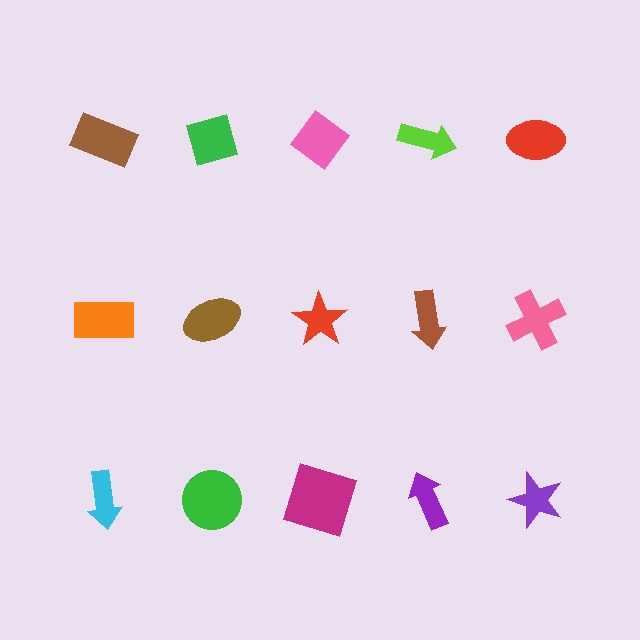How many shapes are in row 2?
5 shapes.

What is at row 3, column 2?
A green circle.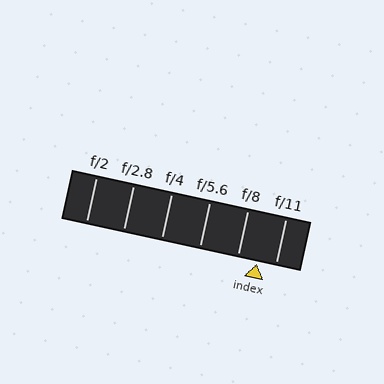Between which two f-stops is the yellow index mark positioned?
The index mark is between f/8 and f/11.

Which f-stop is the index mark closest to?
The index mark is closest to f/11.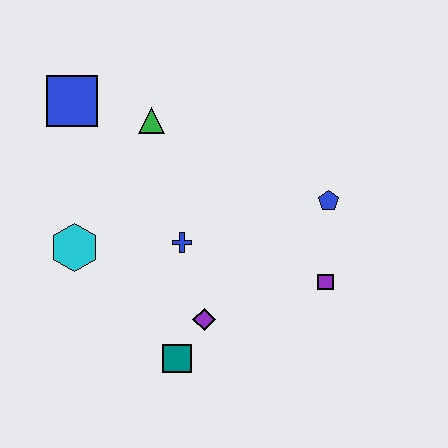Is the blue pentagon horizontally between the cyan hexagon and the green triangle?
No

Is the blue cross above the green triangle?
No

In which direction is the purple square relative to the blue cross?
The purple square is to the right of the blue cross.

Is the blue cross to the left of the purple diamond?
Yes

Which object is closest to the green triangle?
The blue square is closest to the green triangle.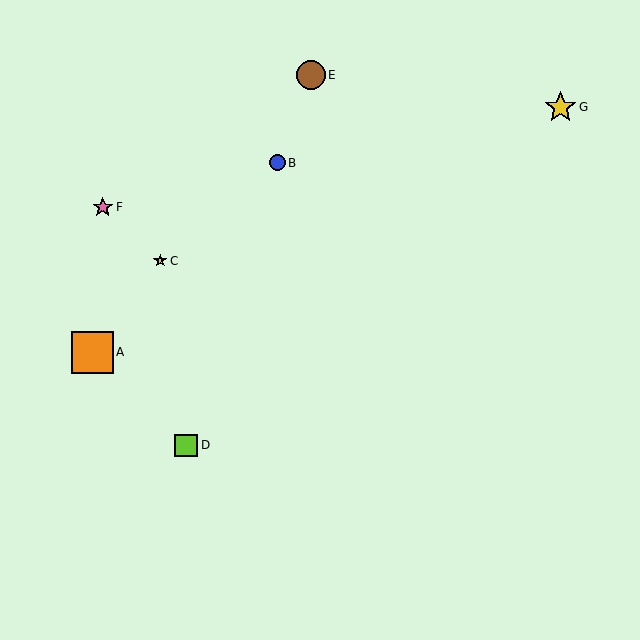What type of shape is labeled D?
Shape D is a lime square.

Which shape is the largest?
The orange square (labeled A) is the largest.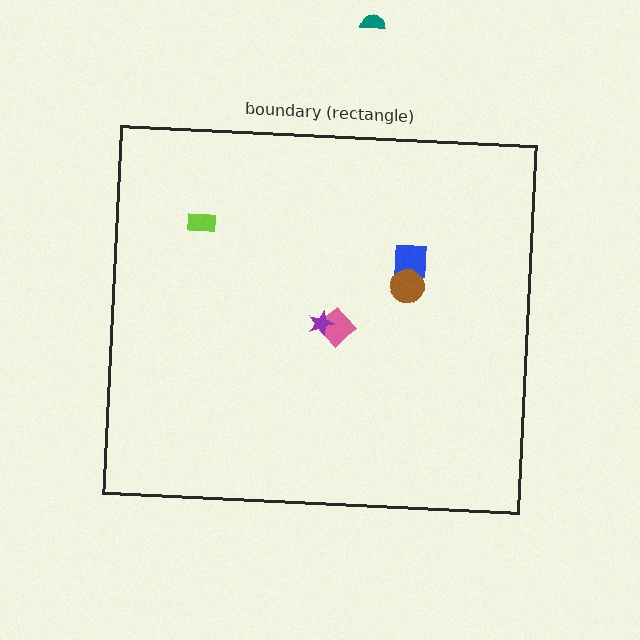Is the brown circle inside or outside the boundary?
Inside.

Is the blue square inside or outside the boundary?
Inside.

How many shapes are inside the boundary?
5 inside, 1 outside.